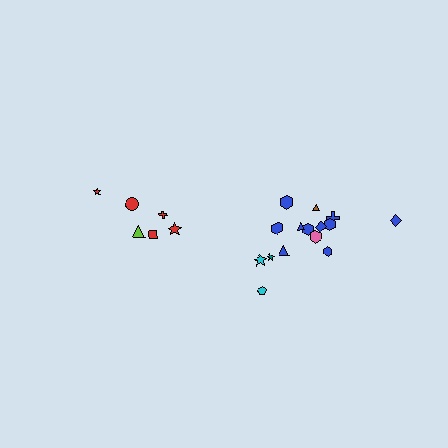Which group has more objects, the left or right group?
The right group.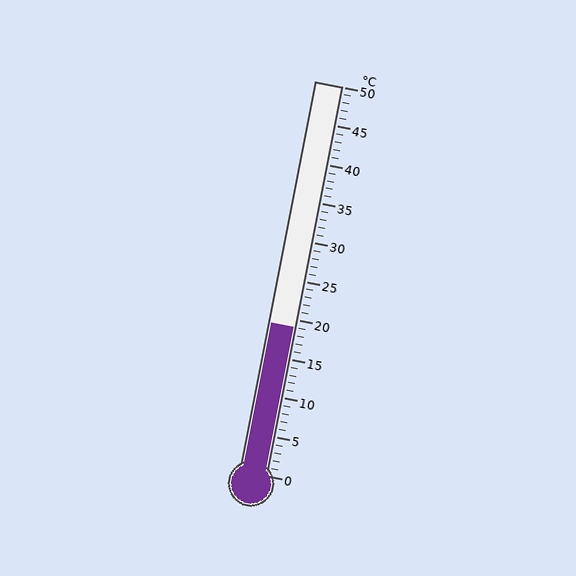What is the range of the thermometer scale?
The thermometer scale ranges from 0°C to 50°C.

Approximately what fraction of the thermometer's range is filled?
The thermometer is filled to approximately 40% of its range.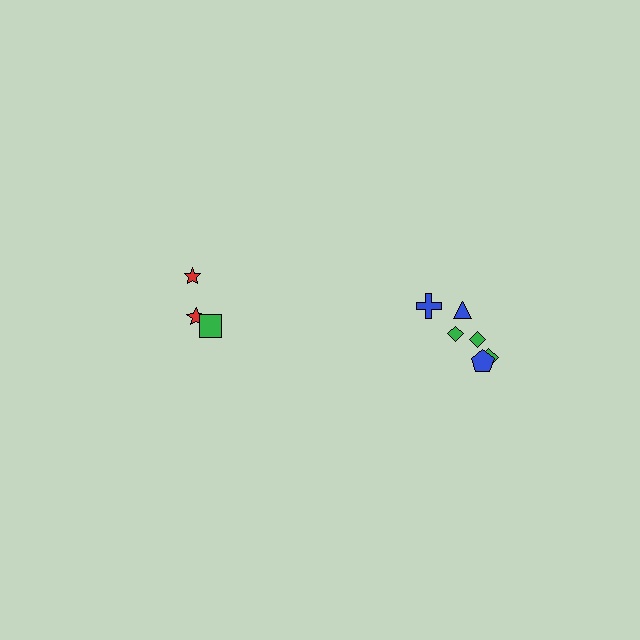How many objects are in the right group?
There are 6 objects.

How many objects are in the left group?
There are 3 objects.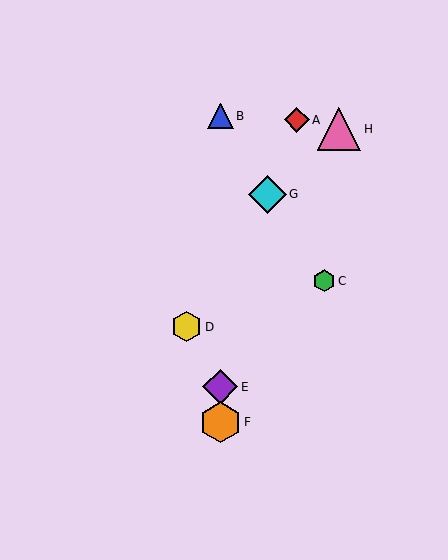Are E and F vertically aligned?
Yes, both are at x≈220.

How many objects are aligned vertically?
3 objects (B, E, F) are aligned vertically.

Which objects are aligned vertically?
Objects B, E, F are aligned vertically.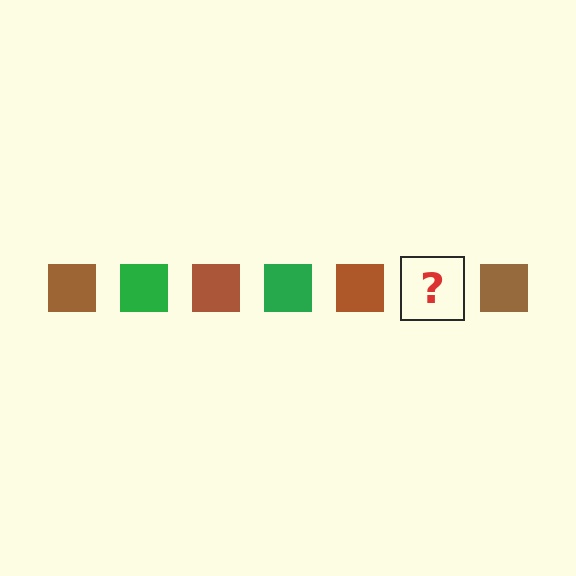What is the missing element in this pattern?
The missing element is a green square.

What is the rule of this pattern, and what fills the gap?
The rule is that the pattern cycles through brown, green squares. The gap should be filled with a green square.